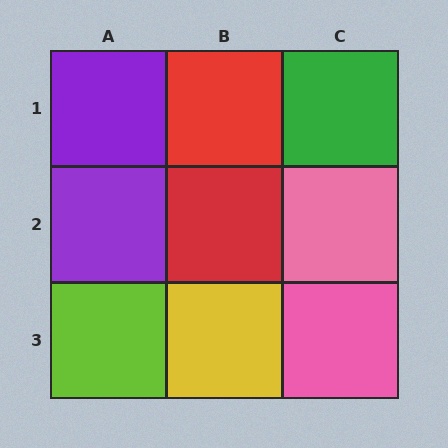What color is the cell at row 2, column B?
Red.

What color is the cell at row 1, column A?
Purple.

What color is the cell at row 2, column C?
Pink.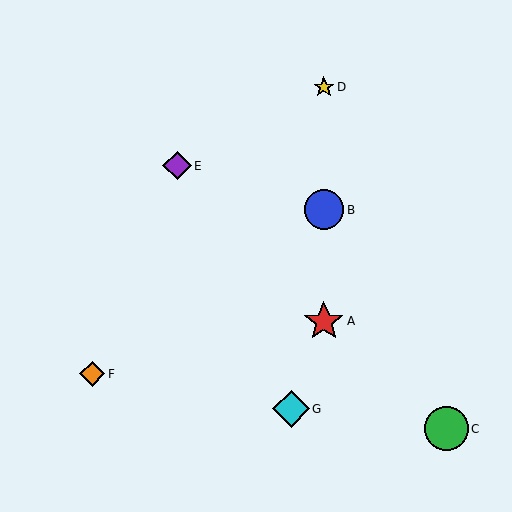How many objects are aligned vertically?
3 objects (A, B, D) are aligned vertically.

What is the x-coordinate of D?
Object D is at x≈324.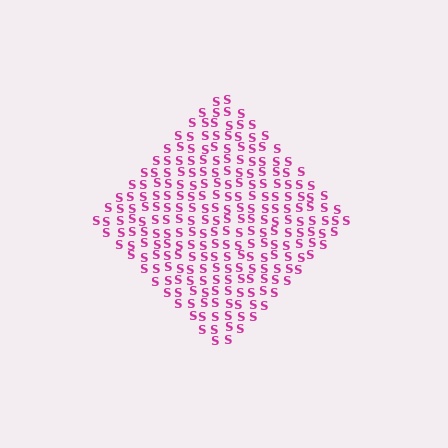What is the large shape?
The large shape is a diamond.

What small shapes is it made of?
It is made of small letter S's.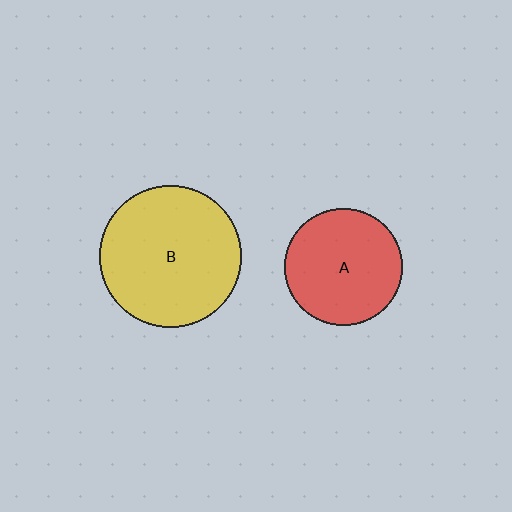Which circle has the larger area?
Circle B (yellow).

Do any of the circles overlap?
No, none of the circles overlap.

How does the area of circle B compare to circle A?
Approximately 1.5 times.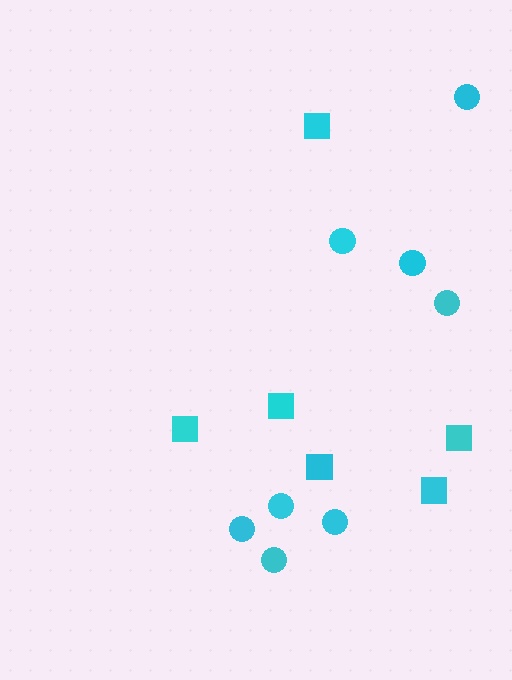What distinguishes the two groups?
There are 2 groups: one group of circles (8) and one group of squares (6).